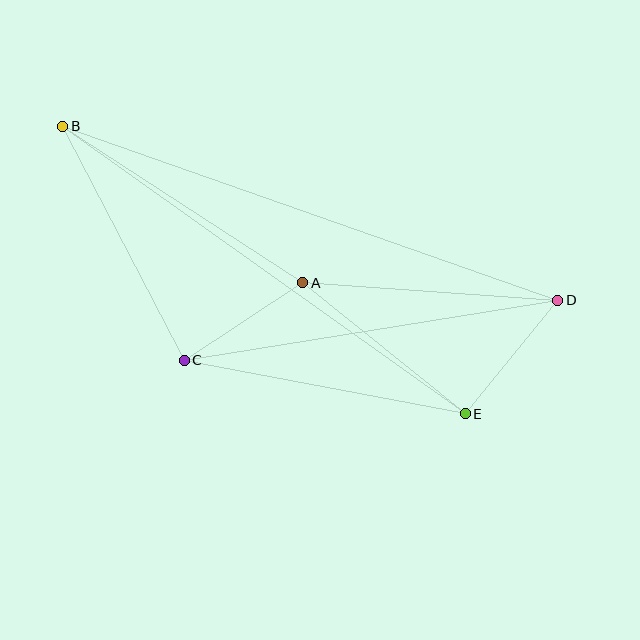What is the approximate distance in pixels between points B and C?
The distance between B and C is approximately 264 pixels.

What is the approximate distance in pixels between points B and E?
The distance between B and E is approximately 495 pixels.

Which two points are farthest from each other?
Points B and D are farthest from each other.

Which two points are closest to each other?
Points A and C are closest to each other.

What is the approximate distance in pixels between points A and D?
The distance between A and D is approximately 256 pixels.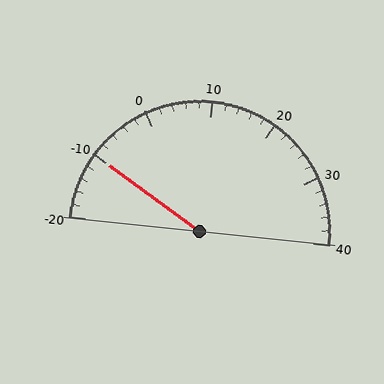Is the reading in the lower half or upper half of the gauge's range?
The reading is in the lower half of the range (-20 to 40).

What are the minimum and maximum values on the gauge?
The gauge ranges from -20 to 40.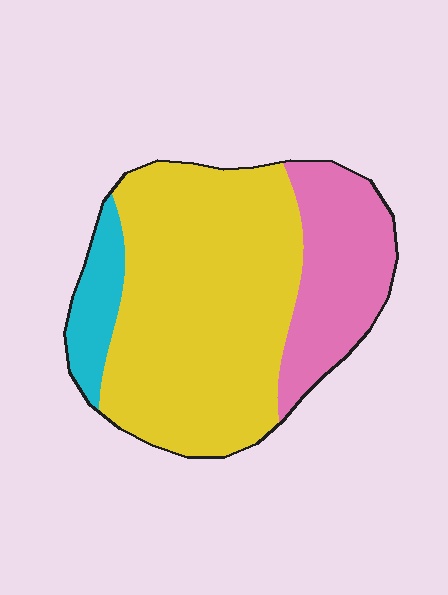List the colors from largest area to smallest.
From largest to smallest: yellow, pink, cyan.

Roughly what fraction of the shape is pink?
Pink takes up about one quarter (1/4) of the shape.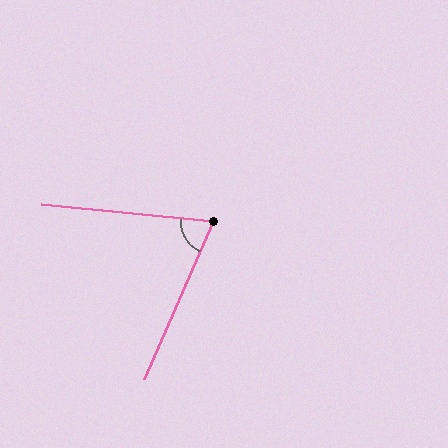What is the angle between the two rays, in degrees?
Approximately 72 degrees.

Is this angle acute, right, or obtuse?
It is acute.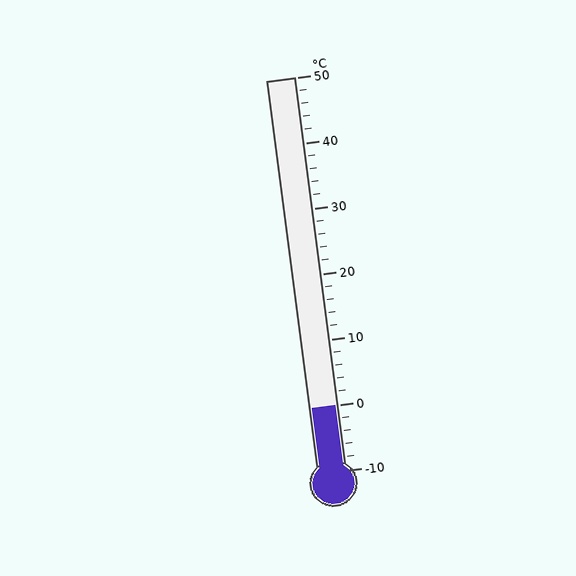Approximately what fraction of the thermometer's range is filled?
The thermometer is filled to approximately 15% of its range.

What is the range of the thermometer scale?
The thermometer scale ranges from -10°C to 50°C.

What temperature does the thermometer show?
The thermometer shows approximately 0°C.